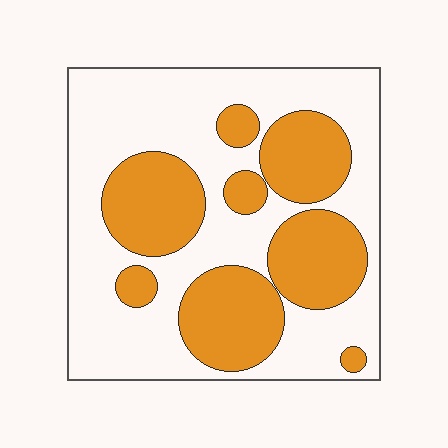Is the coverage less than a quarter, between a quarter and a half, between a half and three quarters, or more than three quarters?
Between a quarter and a half.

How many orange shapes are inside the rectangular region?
8.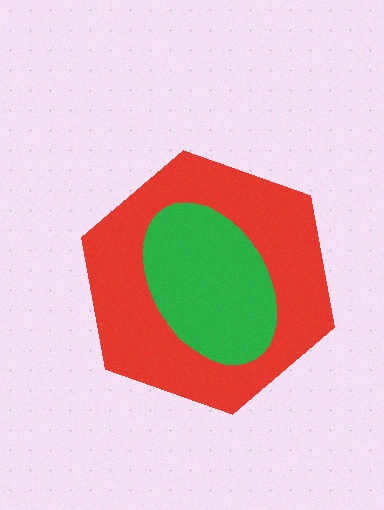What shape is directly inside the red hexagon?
The green ellipse.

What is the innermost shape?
The green ellipse.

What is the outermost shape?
The red hexagon.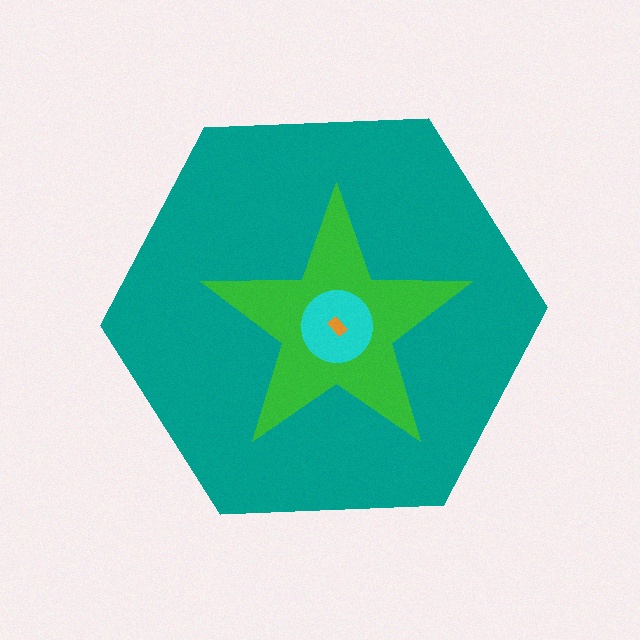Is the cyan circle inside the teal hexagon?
Yes.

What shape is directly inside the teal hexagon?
The green star.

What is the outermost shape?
The teal hexagon.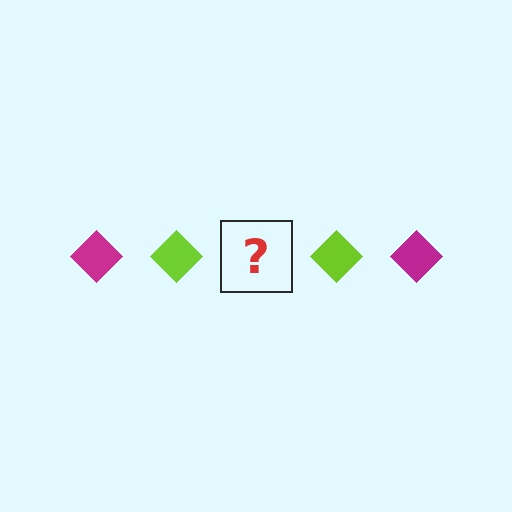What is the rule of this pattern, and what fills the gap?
The rule is that the pattern cycles through magenta, lime diamonds. The gap should be filled with a magenta diamond.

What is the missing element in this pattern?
The missing element is a magenta diamond.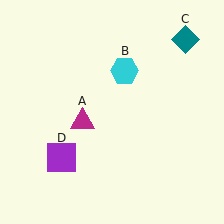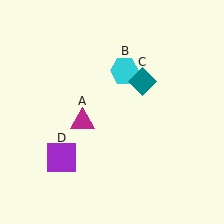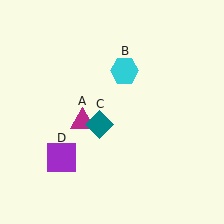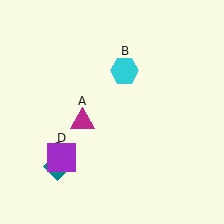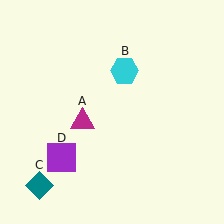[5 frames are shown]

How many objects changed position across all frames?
1 object changed position: teal diamond (object C).